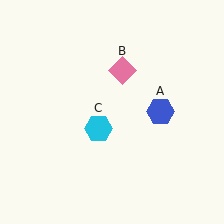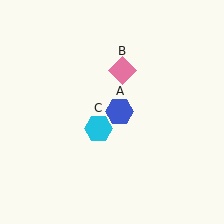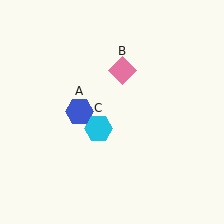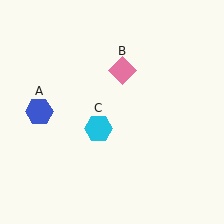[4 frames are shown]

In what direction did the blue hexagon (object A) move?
The blue hexagon (object A) moved left.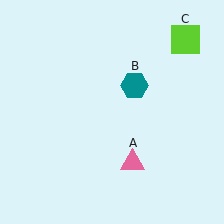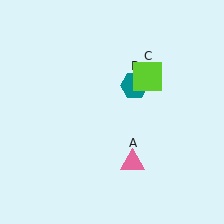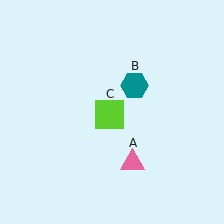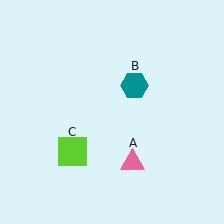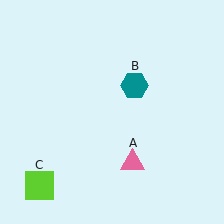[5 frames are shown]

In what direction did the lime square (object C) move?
The lime square (object C) moved down and to the left.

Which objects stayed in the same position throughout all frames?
Pink triangle (object A) and teal hexagon (object B) remained stationary.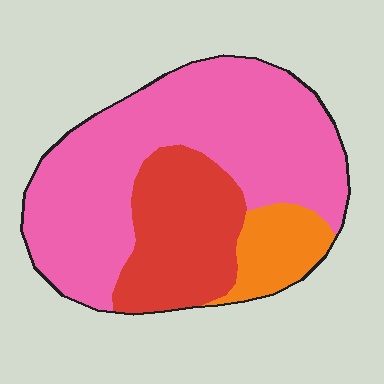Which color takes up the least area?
Orange, at roughly 10%.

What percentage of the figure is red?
Red covers roughly 25% of the figure.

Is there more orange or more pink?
Pink.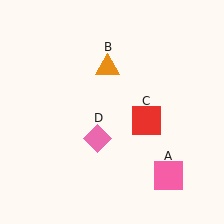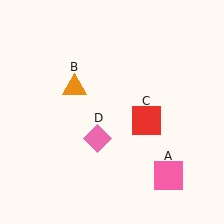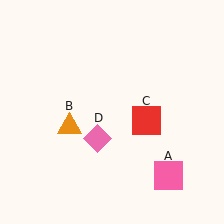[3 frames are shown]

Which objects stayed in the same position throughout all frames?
Pink square (object A) and red square (object C) and pink diamond (object D) remained stationary.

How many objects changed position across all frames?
1 object changed position: orange triangle (object B).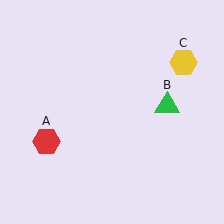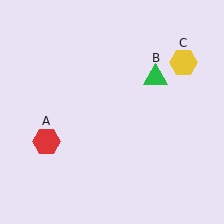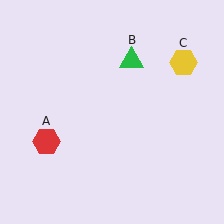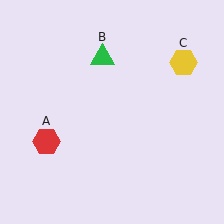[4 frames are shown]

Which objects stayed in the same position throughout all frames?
Red hexagon (object A) and yellow hexagon (object C) remained stationary.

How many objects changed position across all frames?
1 object changed position: green triangle (object B).